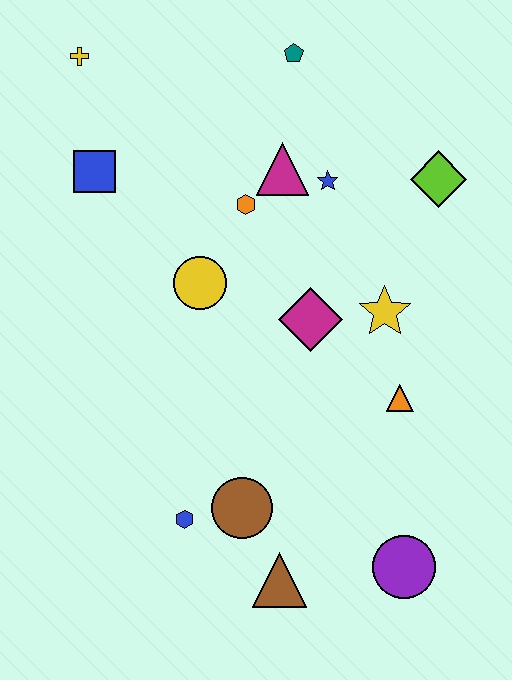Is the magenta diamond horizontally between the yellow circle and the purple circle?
Yes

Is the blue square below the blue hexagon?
No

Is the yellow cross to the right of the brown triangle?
No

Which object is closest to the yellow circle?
The orange hexagon is closest to the yellow circle.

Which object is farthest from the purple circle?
The yellow cross is farthest from the purple circle.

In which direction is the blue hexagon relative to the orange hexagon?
The blue hexagon is below the orange hexagon.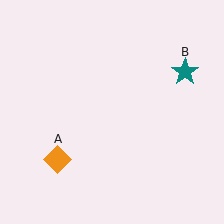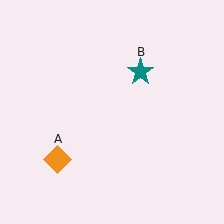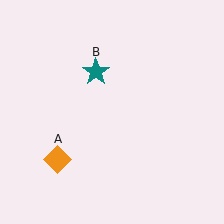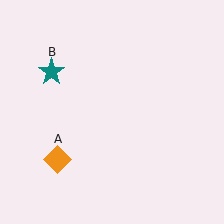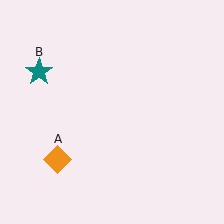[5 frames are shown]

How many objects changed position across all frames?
1 object changed position: teal star (object B).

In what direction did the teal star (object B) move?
The teal star (object B) moved left.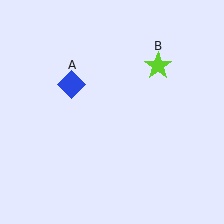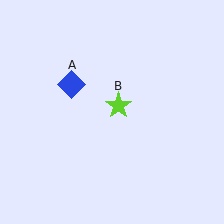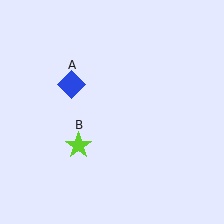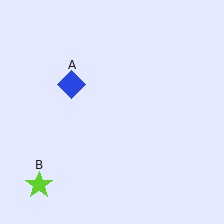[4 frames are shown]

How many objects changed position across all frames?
1 object changed position: lime star (object B).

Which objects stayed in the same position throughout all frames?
Blue diamond (object A) remained stationary.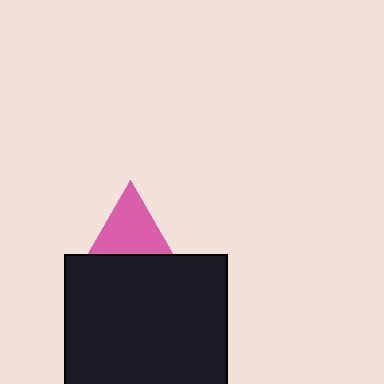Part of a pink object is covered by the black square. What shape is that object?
It is a triangle.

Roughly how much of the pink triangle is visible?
A small part of it is visible (roughly 42%).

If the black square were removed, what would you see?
You would see the complete pink triangle.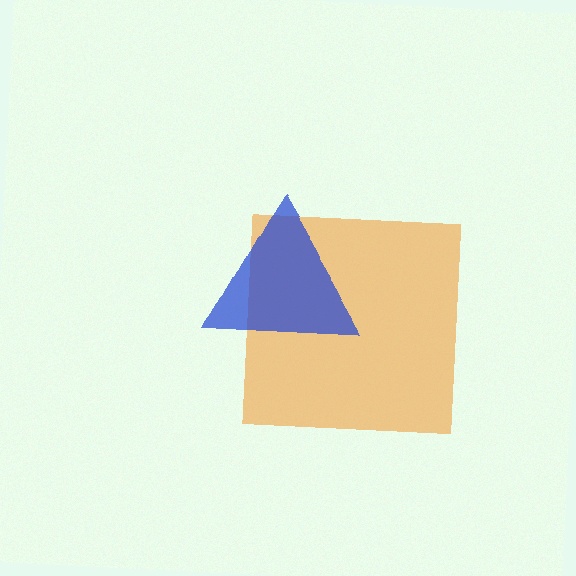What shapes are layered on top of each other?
The layered shapes are: an orange square, a blue triangle.